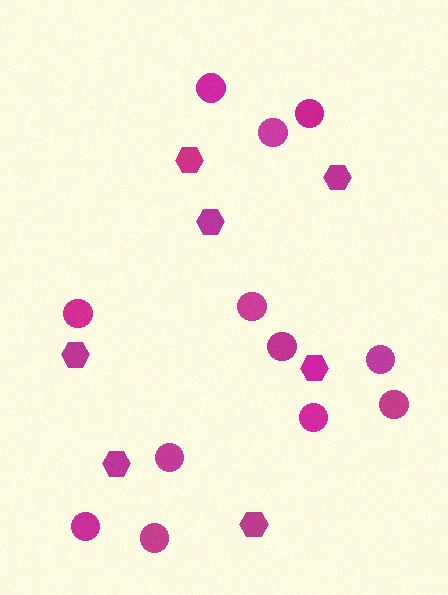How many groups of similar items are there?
There are 2 groups: one group of hexagons (7) and one group of circles (12).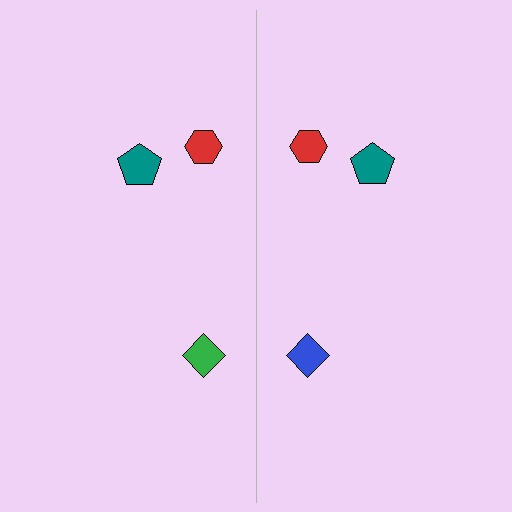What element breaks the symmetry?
The blue diamond on the right side breaks the symmetry — its mirror counterpart is green.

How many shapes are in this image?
There are 6 shapes in this image.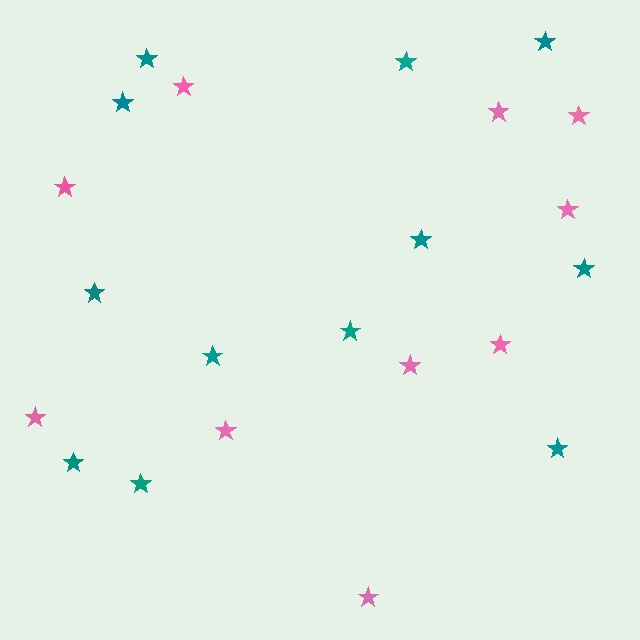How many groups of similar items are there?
There are 2 groups: one group of teal stars (12) and one group of pink stars (10).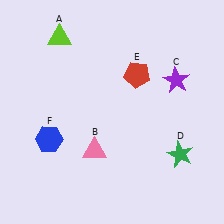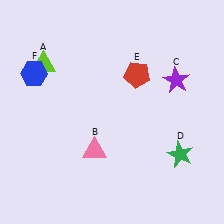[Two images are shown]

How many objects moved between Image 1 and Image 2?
2 objects moved between the two images.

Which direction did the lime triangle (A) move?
The lime triangle (A) moved down.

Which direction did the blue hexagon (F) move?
The blue hexagon (F) moved up.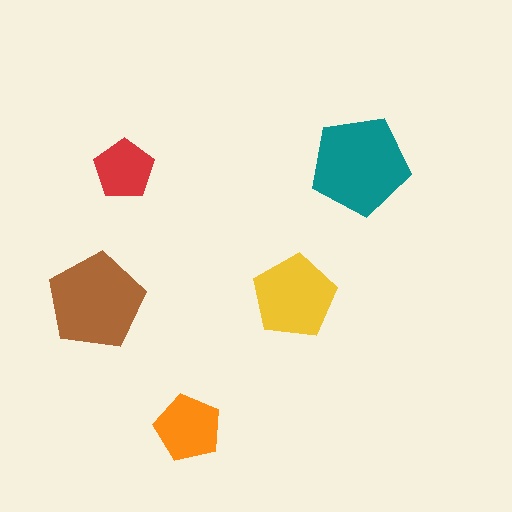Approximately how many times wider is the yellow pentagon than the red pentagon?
About 1.5 times wider.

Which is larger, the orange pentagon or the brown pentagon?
The brown one.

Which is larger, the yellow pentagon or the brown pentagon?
The brown one.